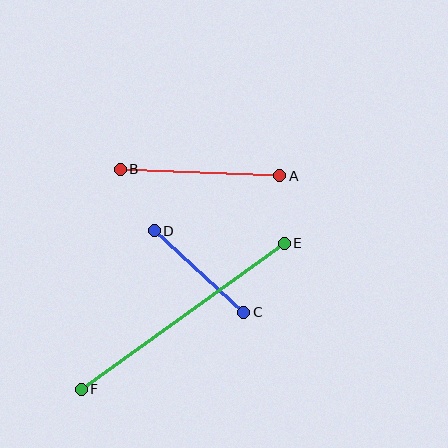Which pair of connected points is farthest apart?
Points E and F are farthest apart.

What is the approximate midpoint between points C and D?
The midpoint is at approximately (199, 272) pixels.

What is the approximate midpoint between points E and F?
The midpoint is at approximately (183, 316) pixels.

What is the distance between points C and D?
The distance is approximately 121 pixels.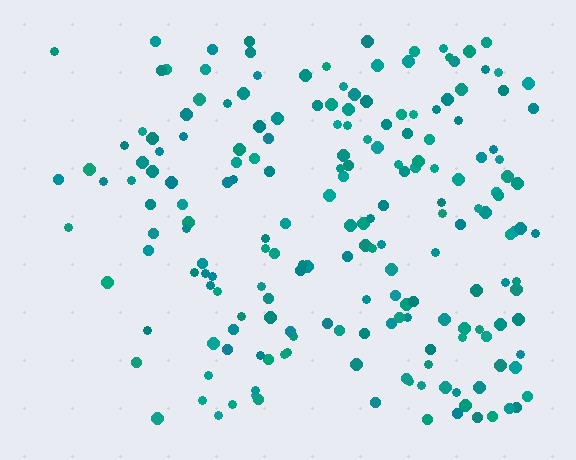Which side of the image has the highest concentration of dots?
The right.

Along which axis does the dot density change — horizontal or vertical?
Horizontal.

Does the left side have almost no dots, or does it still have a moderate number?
Still a moderate number, just noticeably fewer than the right.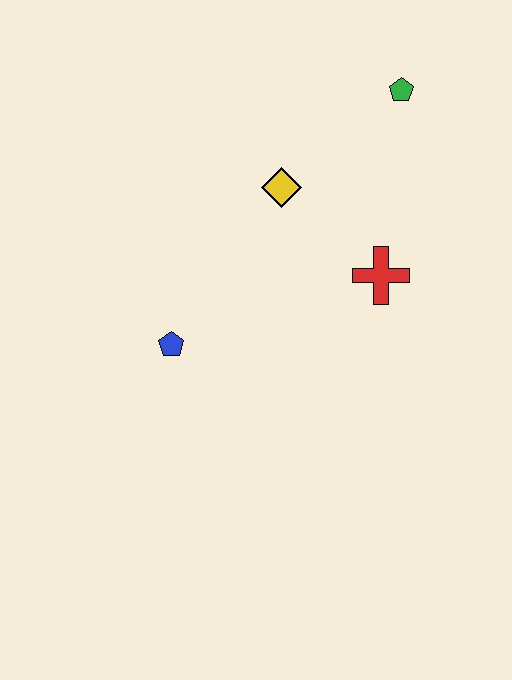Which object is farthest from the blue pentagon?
The green pentagon is farthest from the blue pentagon.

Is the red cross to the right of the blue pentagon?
Yes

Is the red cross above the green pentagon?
No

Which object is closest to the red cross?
The yellow diamond is closest to the red cross.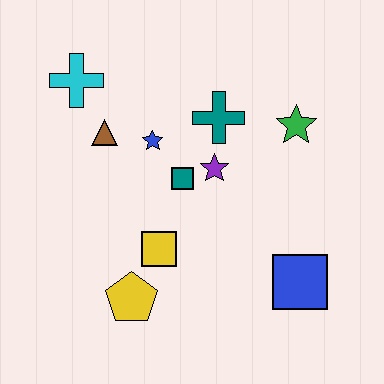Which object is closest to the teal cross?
The purple star is closest to the teal cross.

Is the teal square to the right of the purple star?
No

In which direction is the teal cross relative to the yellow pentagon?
The teal cross is above the yellow pentagon.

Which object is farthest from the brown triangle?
The blue square is farthest from the brown triangle.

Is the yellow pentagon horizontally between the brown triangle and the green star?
Yes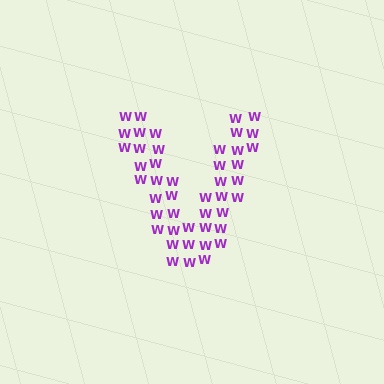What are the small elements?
The small elements are letter W's.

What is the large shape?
The large shape is the letter V.